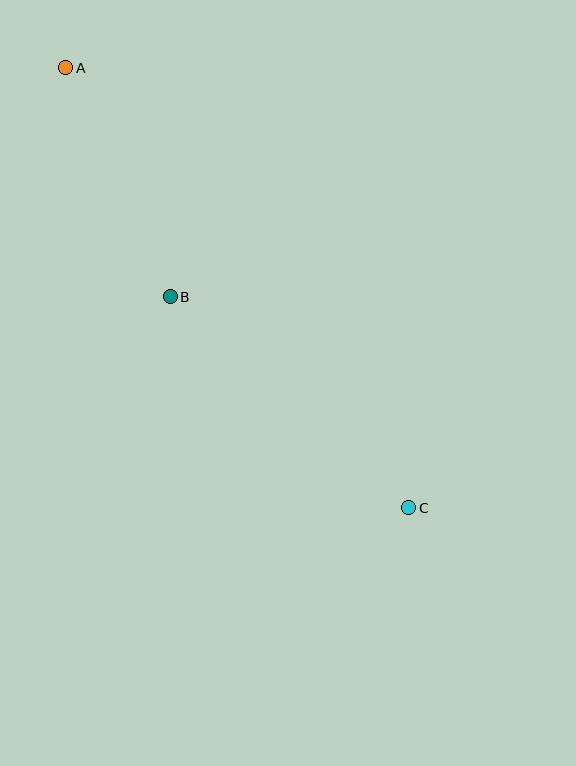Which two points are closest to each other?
Points A and B are closest to each other.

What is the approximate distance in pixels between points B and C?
The distance between B and C is approximately 318 pixels.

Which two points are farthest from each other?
Points A and C are farthest from each other.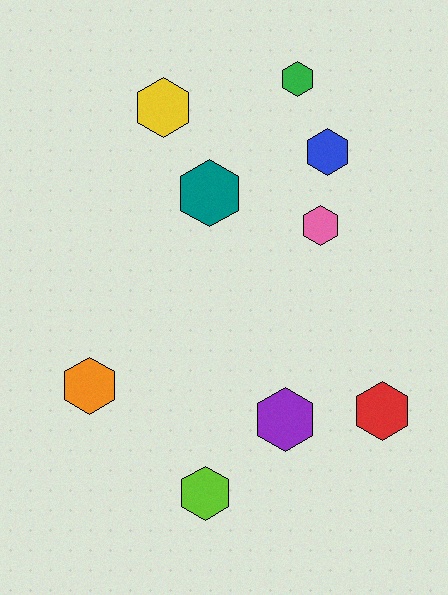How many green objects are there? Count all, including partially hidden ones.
There is 1 green object.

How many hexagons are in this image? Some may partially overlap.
There are 9 hexagons.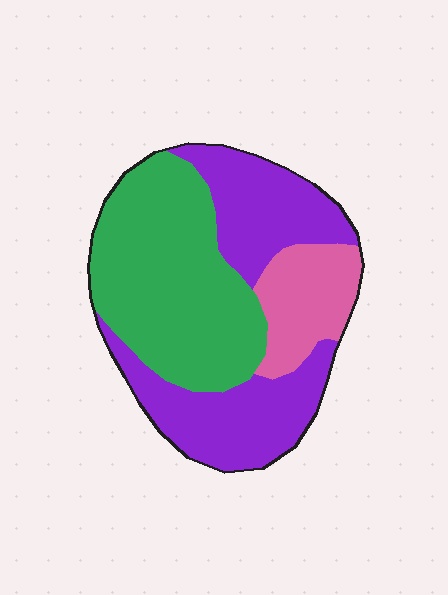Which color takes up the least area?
Pink, at roughly 15%.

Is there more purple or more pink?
Purple.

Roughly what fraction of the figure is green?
Green takes up about two fifths (2/5) of the figure.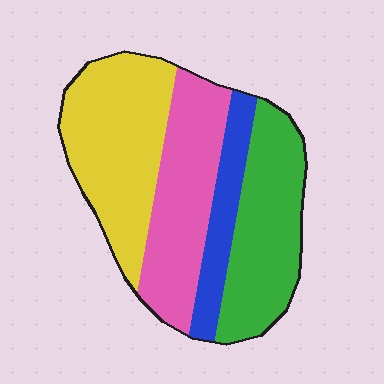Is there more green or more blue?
Green.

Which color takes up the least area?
Blue, at roughly 15%.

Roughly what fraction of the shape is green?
Green takes up between a quarter and a half of the shape.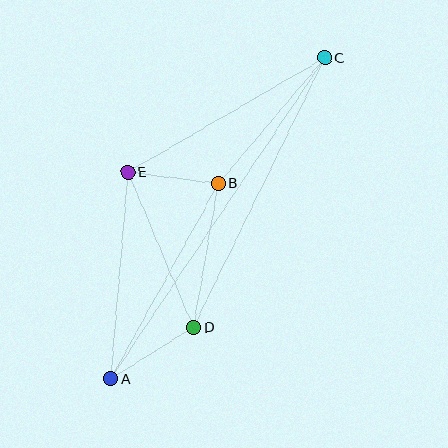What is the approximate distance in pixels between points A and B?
The distance between A and B is approximately 223 pixels.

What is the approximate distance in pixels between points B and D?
The distance between B and D is approximately 147 pixels.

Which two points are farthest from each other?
Points A and C are farthest from each other.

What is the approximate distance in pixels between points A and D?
The distance between A and D is approximately 97 pixels.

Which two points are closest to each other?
Points B and E are closest to each other.